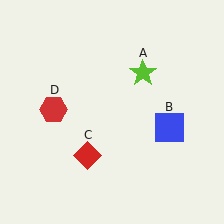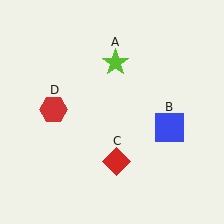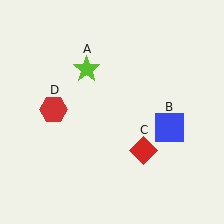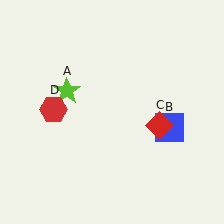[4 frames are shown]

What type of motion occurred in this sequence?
The lime star (object A), red diamond (object C) rotated counterclockwise around the center of the scene.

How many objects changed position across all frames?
2 objects changed position: lime star (object A), red diamond (object C).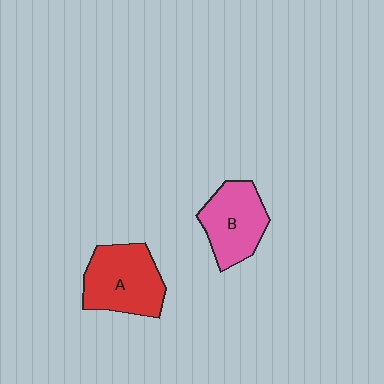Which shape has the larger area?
Shape A (red).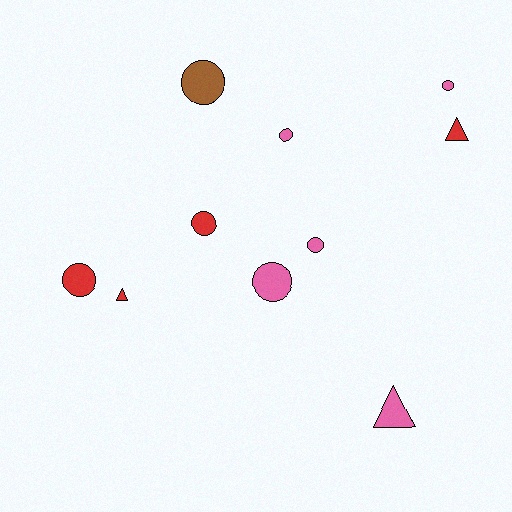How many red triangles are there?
There are 2 red triangles.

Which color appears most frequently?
Pink, with 5 objects.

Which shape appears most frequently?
Circle, with 7 objects.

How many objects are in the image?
There are 10 objects.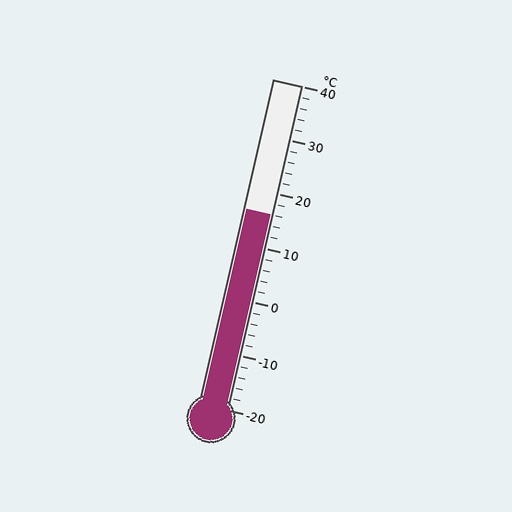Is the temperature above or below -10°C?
The temperature is above -10°C.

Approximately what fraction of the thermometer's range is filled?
The thermometer is filled to approximately 60% of its range.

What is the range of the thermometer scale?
The thermometer scale ranges from -20°C to 40°C.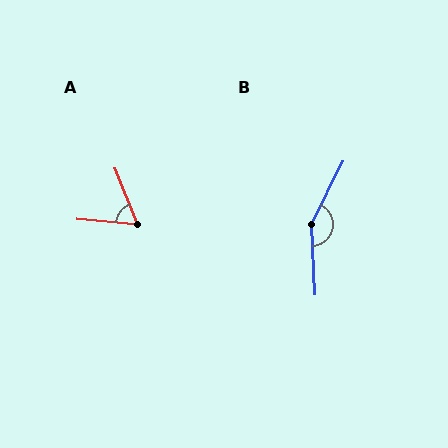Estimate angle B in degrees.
Approximately 151 degrees.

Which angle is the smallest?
A, at approximately 63 degrees.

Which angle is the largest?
B, at approximately 151 degrees.